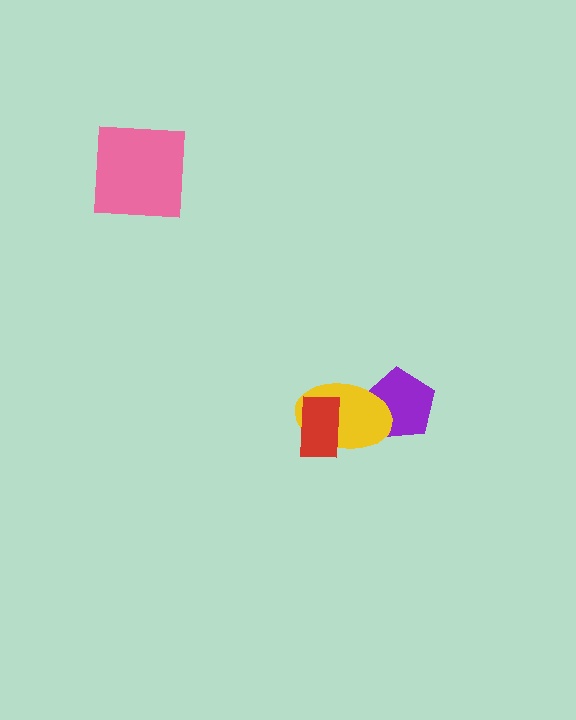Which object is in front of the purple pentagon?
The yellow ellipse is in front of the purple pentagon.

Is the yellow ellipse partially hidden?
Yes, it is partially covered by another shape.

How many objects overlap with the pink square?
0 objects overlap with the pink square.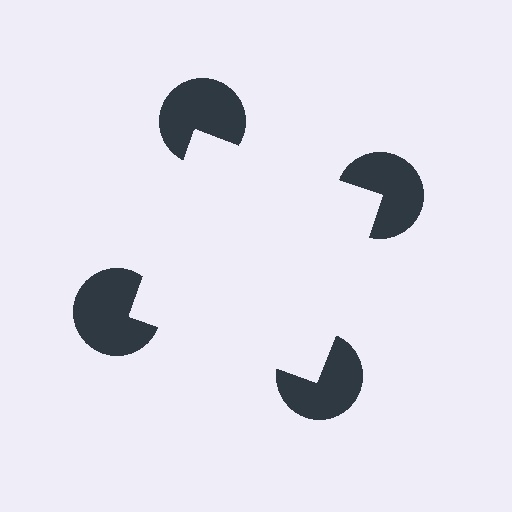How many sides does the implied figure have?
4 sides.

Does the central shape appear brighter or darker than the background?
It typically appears slightly brighter than the background, even though no actual brightness change is drawn.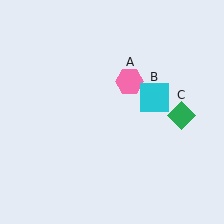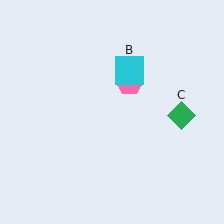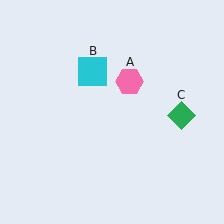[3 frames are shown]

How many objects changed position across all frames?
1 object changed position: cyan square (object B).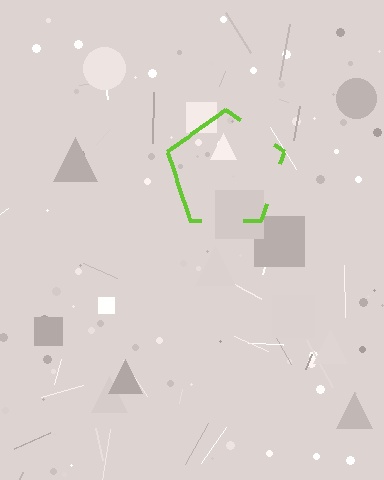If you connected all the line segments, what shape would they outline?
They would outline a pentagon.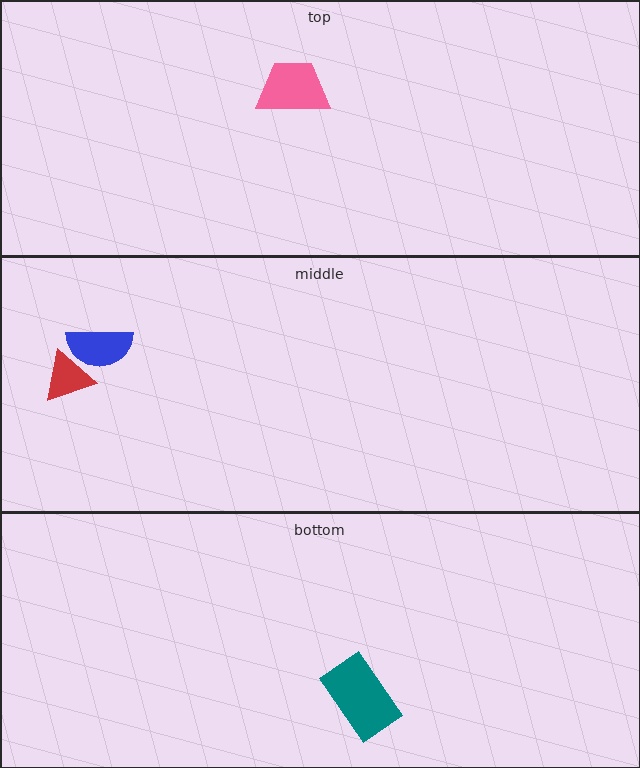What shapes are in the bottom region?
The teal rectangle.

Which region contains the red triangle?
The middle region.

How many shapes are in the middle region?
2.